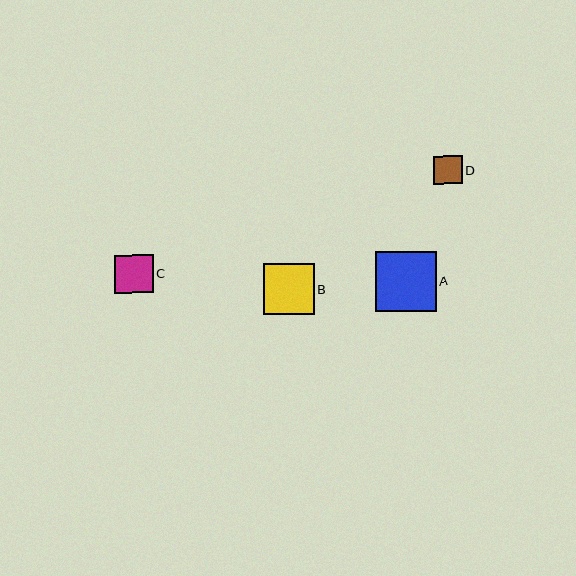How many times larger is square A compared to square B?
Square A is approximately 1.2 times the size of square B.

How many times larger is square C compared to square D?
Square C is approximately 1.4 times the size of square D.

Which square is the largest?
Square A is the largest with a size of approximately 60 pixels.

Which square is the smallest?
Square D is the smallest with a size of approximately 28 pixels.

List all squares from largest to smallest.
From largest to smallest: A, B, C, D.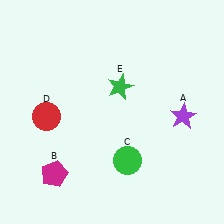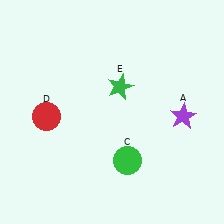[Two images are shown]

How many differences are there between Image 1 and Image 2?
There is 1 difference between the two images.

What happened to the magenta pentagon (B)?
The magenta pentagon (B) was removed in Image 2. It was in the bottom-left area of Image 1.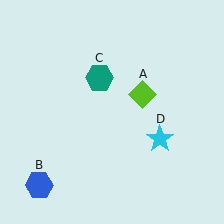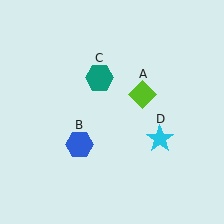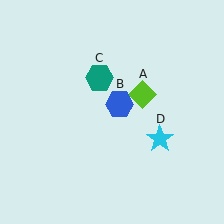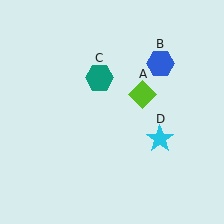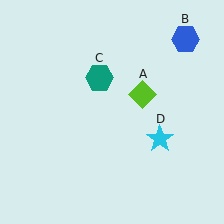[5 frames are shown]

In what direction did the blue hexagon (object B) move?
The blue hexagon (object B) moved up and to the right.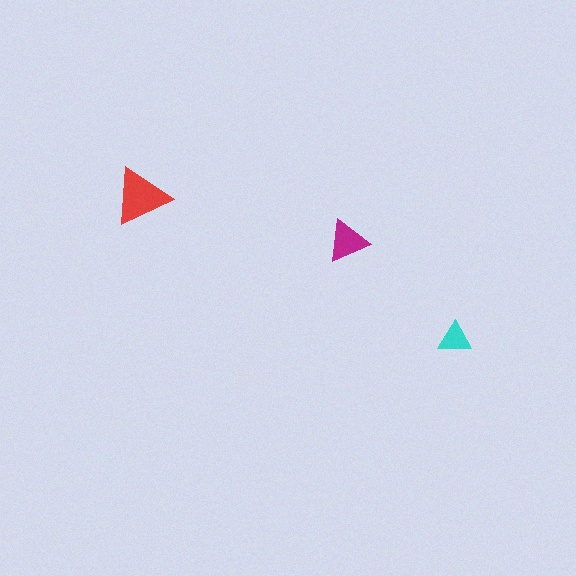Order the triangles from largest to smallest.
the red one, the magenta one, the cyan one.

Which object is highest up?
The red triangle is topmost.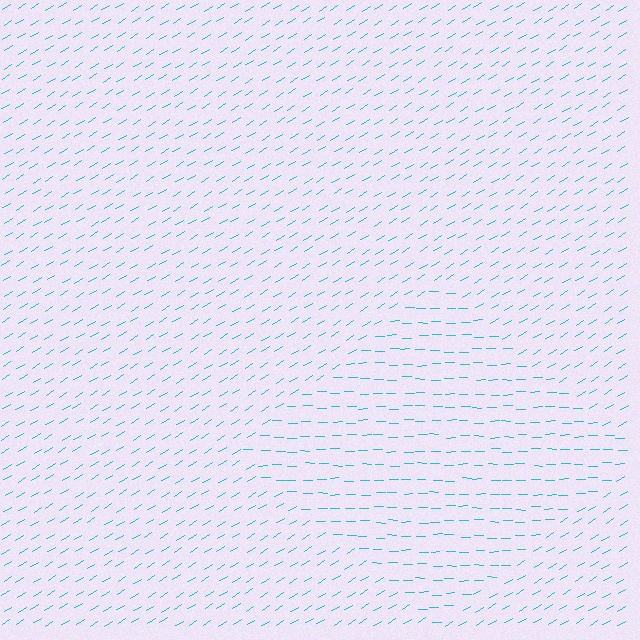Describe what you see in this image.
The image is filled with small cyan line segments. A diamond region in the image has lines oriented differently from the surrounding lines, creating a visible texture boundary.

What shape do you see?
I see a diamond.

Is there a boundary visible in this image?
Yes, there is a texture boundary formed by a change in line orientation.